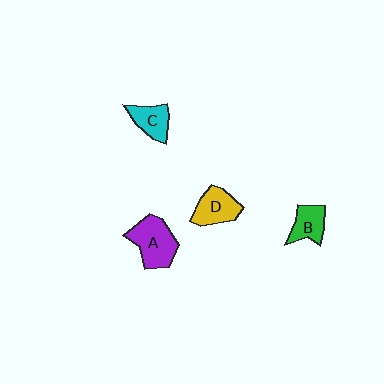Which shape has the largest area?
Shape A (purple).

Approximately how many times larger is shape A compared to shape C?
Approximately 1.6 times.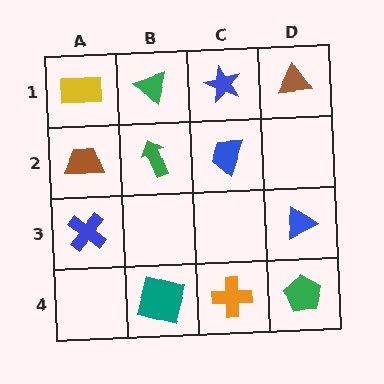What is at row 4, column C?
An orange cross.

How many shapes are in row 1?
4 shapes.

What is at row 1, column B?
A green triangle.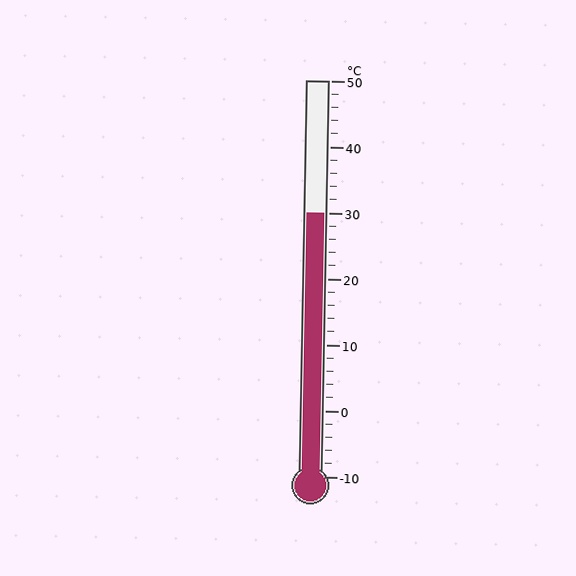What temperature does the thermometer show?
The thermometer shows approximately 30°C.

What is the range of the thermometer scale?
The thermometer scale ranges from -10°C to 50°C.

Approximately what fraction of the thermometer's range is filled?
The thermometer is filled to approximately 65% of its range.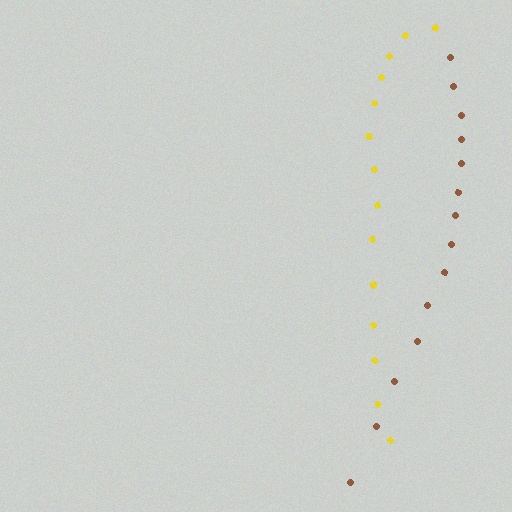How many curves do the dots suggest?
There are 2 distinct paths.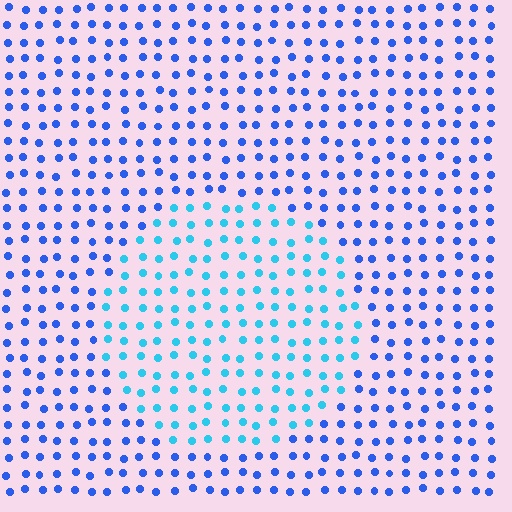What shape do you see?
I see a circle.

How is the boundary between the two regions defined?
The boundary is defined purely by a slight shift in hue (about 35 degrees). Spacing, size, and orientation are identical on both sides.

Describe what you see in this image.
The image is filled with small blue elements in a uniform arrangement. A circle-shaped region is visible where the elements are tinted to a slightly different hue, forming a subtle color boundary.